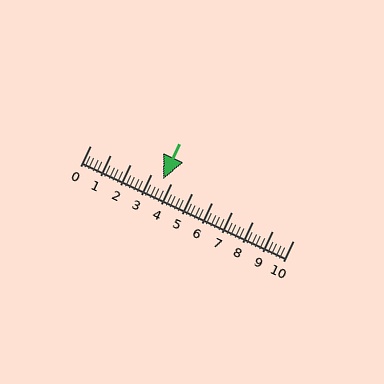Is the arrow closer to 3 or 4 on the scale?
The arrow is closer to 4.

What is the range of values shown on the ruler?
The ruler shows values from 0 to 10.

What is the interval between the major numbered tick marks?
The major tick marks are spaced 1 units apart.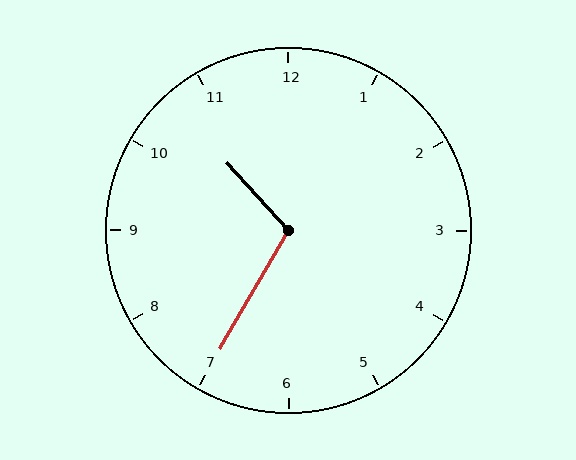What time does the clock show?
10:35.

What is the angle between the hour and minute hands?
Approximately 108 degrees.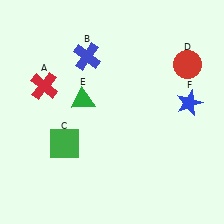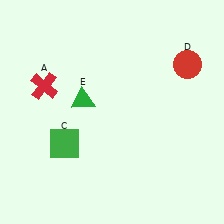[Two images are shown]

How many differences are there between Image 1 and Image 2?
There are 2 differences between the two images.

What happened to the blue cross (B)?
The blue cross (B) was removed in Image 2. It was in the top-left area of Image 1.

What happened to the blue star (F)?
The blue star (F) was removed in Image 2. It was in the top-right area of Image 1.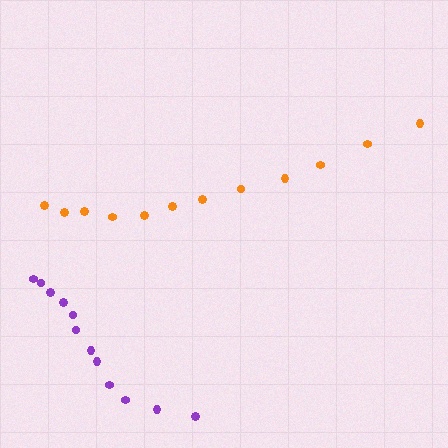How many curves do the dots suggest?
There are 2 distinct paths.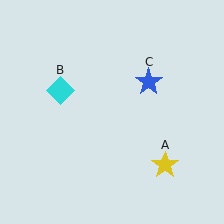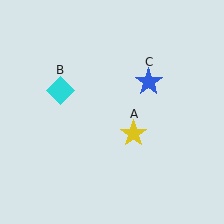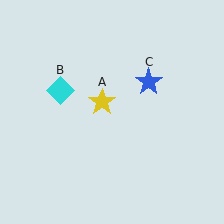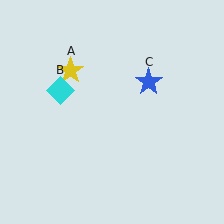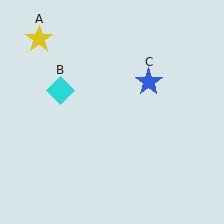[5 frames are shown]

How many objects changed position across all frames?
1 object changed position: yellow star (object A).